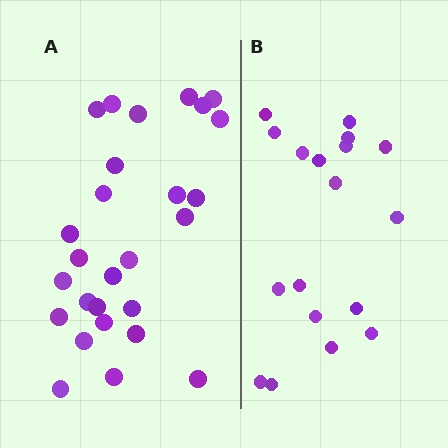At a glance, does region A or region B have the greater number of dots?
Region A (the left region) has more dots.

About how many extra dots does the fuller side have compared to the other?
Region A has roughly 8 or so more dots than region B.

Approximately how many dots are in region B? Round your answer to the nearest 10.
About 20 dots. (The exact count is 18, which rounds to 20.)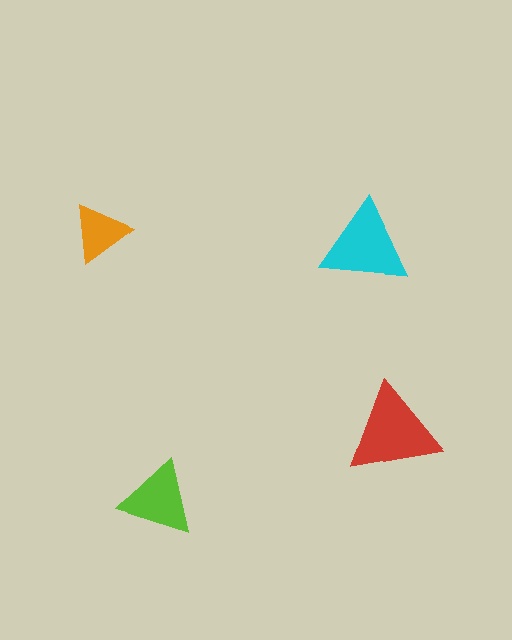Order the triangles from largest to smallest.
the red one, the cyan one, the lime one, the orange one.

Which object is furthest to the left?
The orange triangle is leftmost.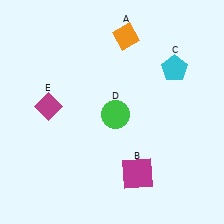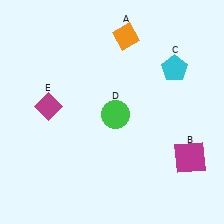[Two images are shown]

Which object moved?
The magenta square (B) moved right.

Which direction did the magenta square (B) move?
The magenta square (B) moved right.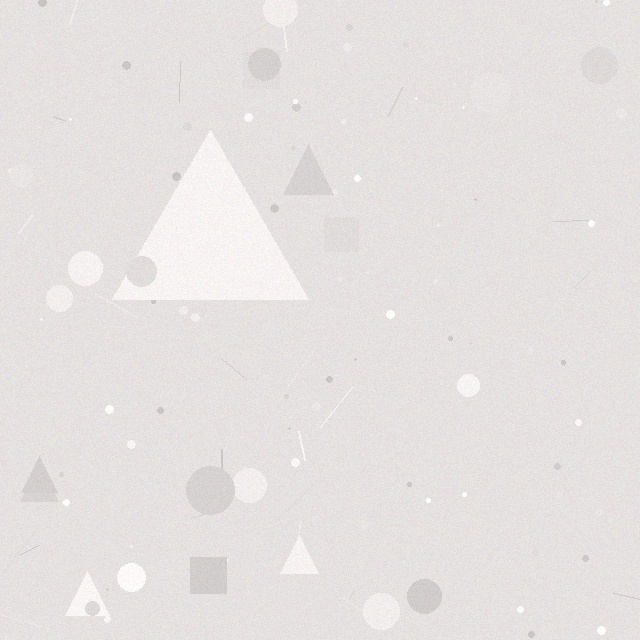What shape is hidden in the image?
A triangle is hidden in the image.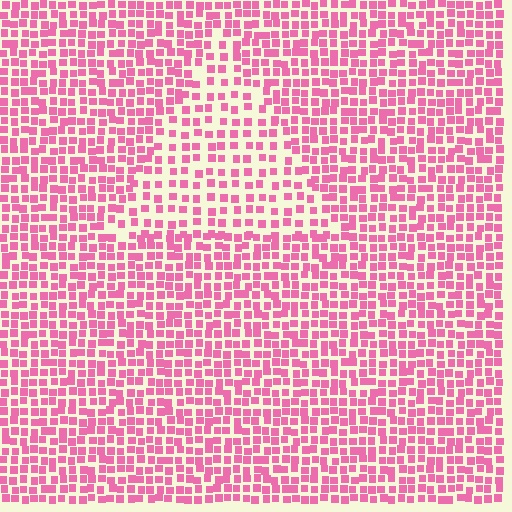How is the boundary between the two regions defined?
The boundary is defined by a change in element density (approximately 1.7x ratio). All elements are the same color, size, and shape.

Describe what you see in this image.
The image contains small pink elements arranged at two different densities. A triangle-shaped region is visible where the elements are less densely packed than the surrounding area.